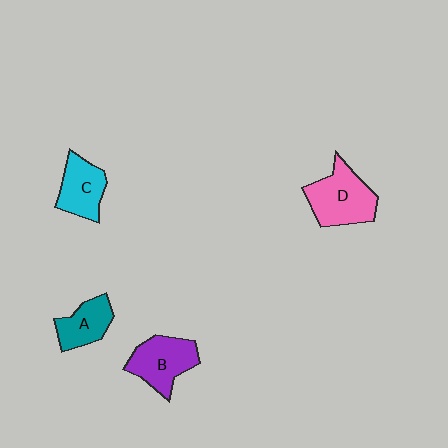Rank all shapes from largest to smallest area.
From largest to smallest: D (pink), B (purple), C (cyan), A (teal).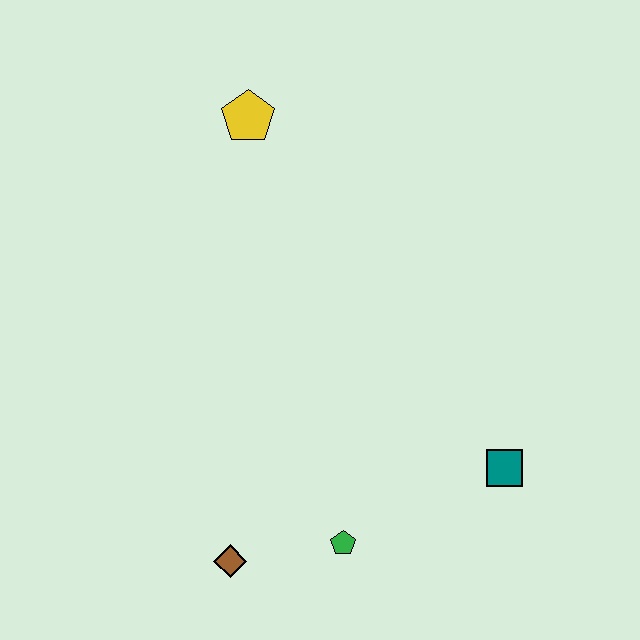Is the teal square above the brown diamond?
Yes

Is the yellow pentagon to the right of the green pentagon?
No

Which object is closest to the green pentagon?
The brown diamond is closest to the green pentagon.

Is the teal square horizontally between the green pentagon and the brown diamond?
No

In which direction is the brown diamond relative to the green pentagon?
The brown diamond is to the left of the green pentagon.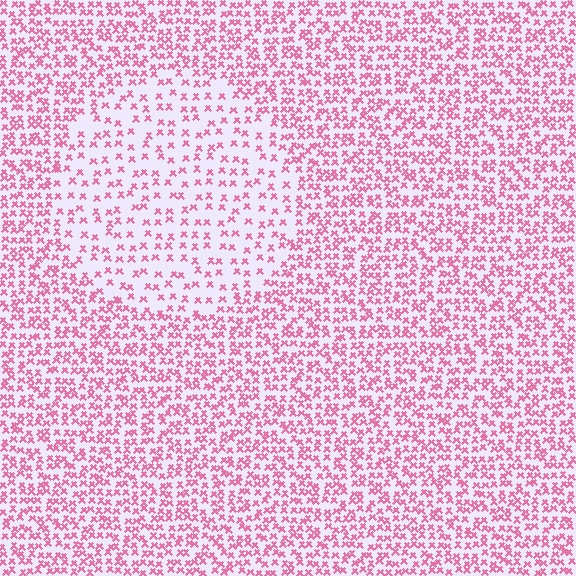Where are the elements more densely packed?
The elements are more densely packed outside the circle boundary.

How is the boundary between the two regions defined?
The boundary is defined by a change in element density (approximately 2.1x ratio). All elements are the same color, size, and shape.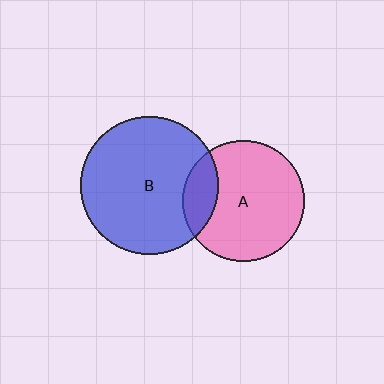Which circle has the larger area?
Circle B (blue).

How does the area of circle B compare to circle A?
Approximately 1.3 times.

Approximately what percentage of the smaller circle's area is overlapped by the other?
Approximately 20%.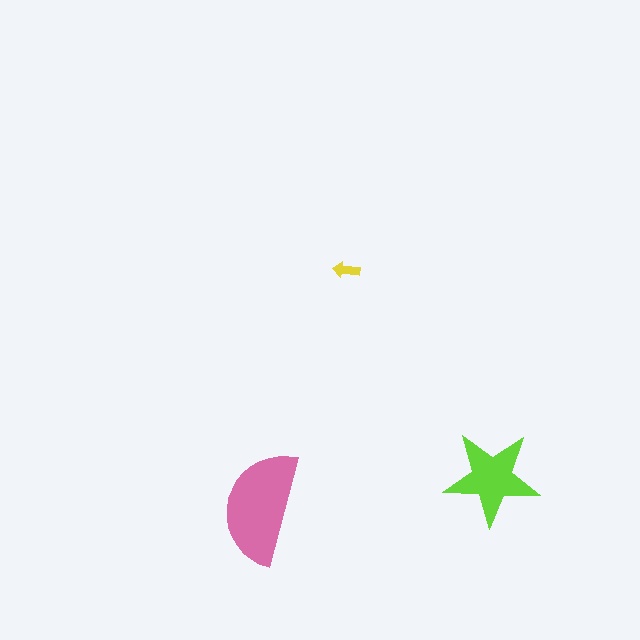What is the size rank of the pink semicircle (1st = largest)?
1st.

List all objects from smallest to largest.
The yellow arrow, the lime star, the pink semicircle.